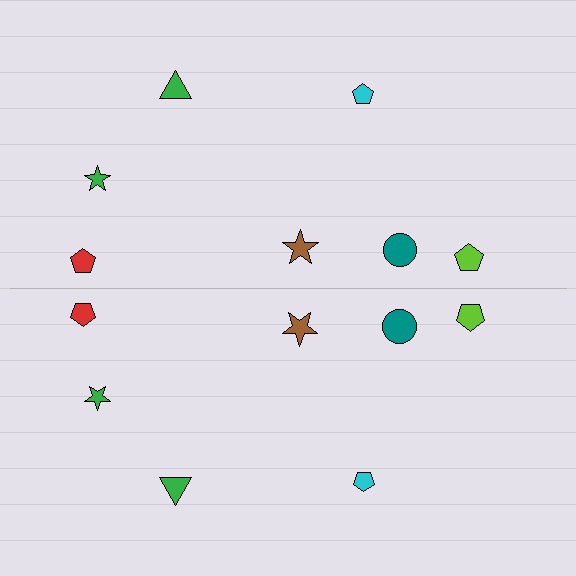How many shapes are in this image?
There are 14 shapes in this image.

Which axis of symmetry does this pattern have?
The pattern has a horizontal axis of symmetry running through the center of the image.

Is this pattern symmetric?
Yes, this pattern has bilateral (reflection) symmetry.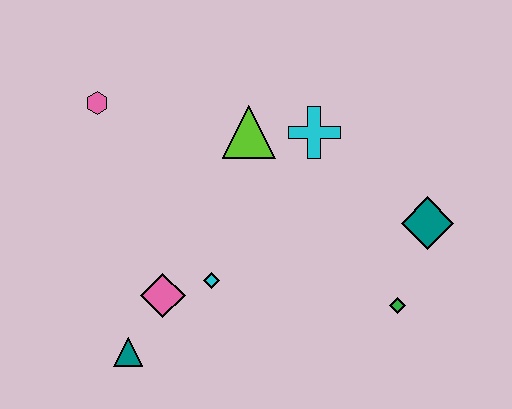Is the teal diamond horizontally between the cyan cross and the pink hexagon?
No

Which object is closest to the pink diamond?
The cyan diamond is closest to the pink diamond.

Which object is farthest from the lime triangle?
The teal triangle is farthest from the lime triangle.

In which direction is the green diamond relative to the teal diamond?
The green diamond is below the teal diamond.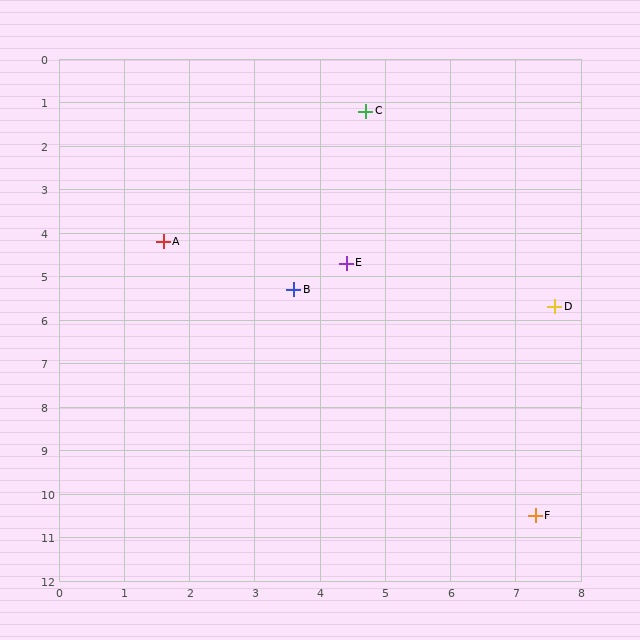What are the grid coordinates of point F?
Point F is at approximately (7.3, 10.5).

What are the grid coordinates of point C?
Point C is at approximately (4.7, 1.2).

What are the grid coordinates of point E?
Point E is at approximately (4.4, 4.7).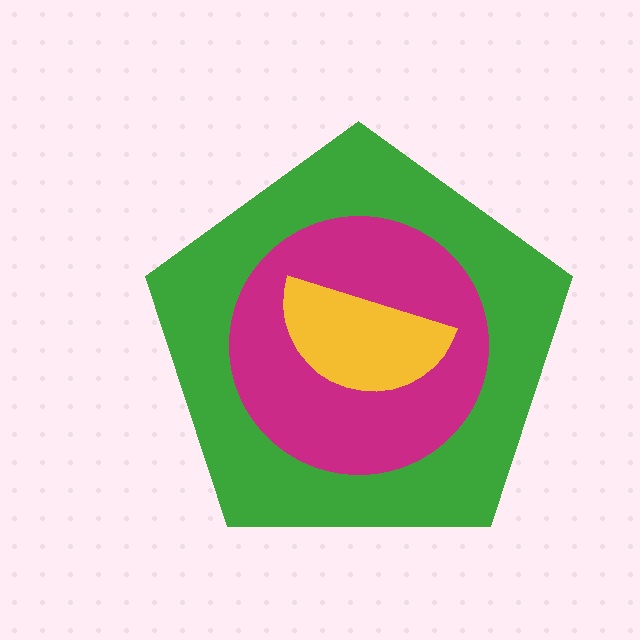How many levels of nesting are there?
3.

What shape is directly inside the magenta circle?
The yellow semicircle.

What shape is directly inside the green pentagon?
The magenta circle.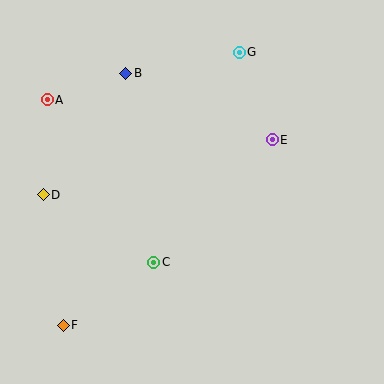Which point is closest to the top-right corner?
Point G is closest to the top-right corner.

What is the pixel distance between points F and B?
The distance between F and B is 260 pixels.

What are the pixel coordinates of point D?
Point D is at (43, 195).